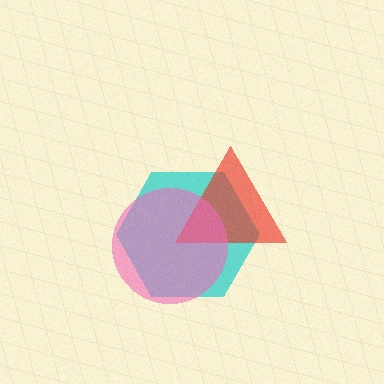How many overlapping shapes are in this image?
There are 3 overlapping shapes in the image.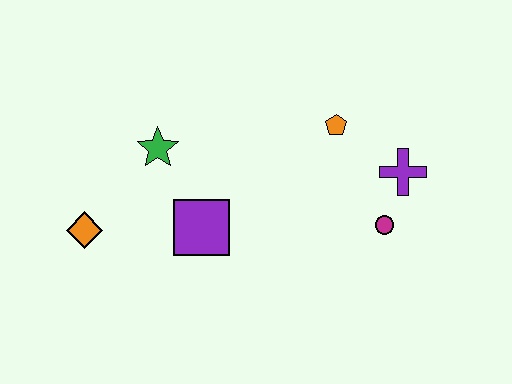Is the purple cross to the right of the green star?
Yes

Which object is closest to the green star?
The purple square is closest to the green star.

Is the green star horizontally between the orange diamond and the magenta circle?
Yes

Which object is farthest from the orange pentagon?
The orange diamond is farthest from the orange pentagon.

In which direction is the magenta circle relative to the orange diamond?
The magenta circle is to the right of the orange diamond.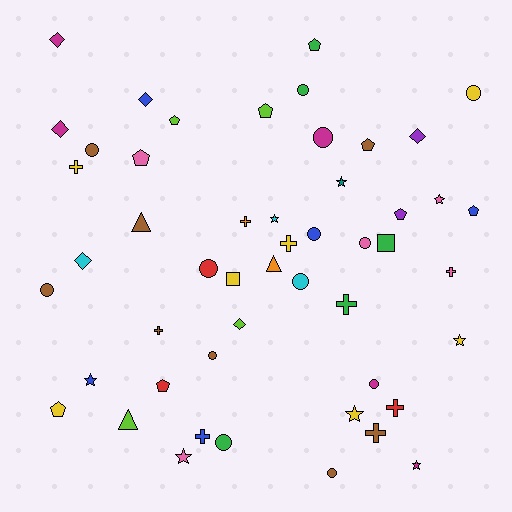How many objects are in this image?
There are 50 objects.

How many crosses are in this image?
There are 9 crosses.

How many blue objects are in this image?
There are 5 blue objects.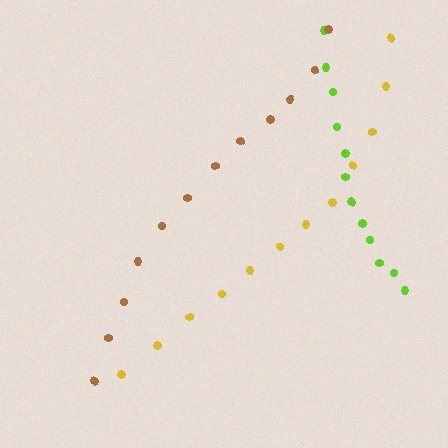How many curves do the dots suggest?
There are 3 distinct paths.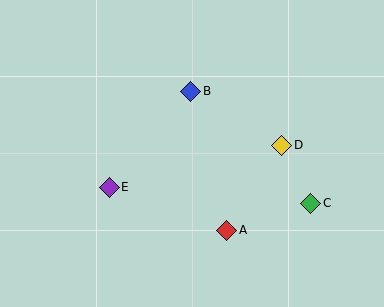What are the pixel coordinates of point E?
Point E is at (109, 187).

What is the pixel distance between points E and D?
The distance between E and D is 177 pixels.